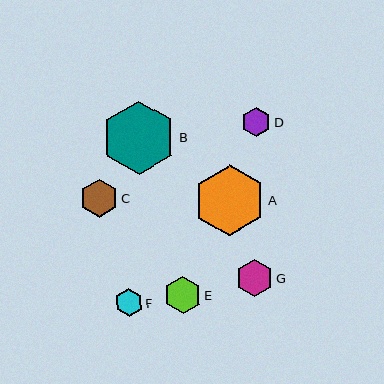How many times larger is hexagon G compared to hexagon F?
Hexagon G is approximately 1.3 times the size of hexagon F.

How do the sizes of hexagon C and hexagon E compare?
Hexagon C and hexagon E are approximately the same size.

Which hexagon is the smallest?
Hexagon F is the smallest with a size of approximately 28 pixels.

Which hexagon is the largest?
Hexagon B is the largest with a size of approximately 74 pixels.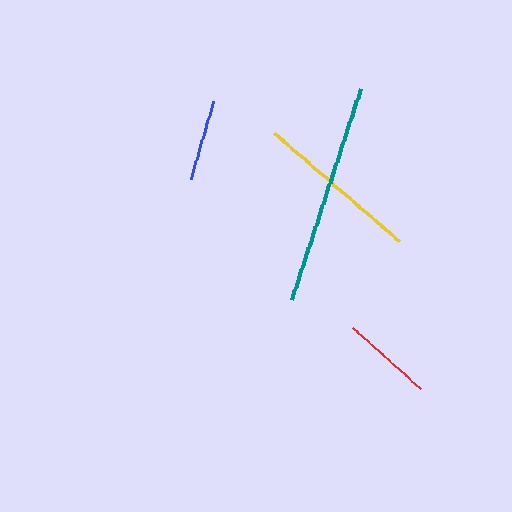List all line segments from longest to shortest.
From longest to shortest: teal, yellow, red, blue.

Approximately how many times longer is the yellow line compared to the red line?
The yellow line is approximately 1.8 times the length of the red line.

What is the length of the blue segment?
The blue segment is approximately 81 pixels long.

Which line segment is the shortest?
The blue line is the shortest at approximately 81 pixels.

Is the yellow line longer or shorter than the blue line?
The yellow line is longer than the blue line.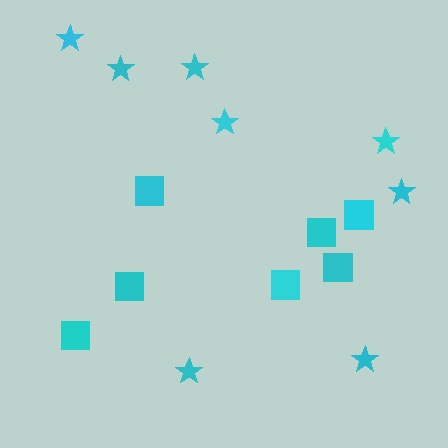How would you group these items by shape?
There are 2 groups: one group of stars (8) and one group of squares (7).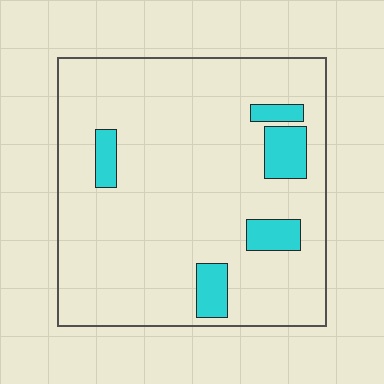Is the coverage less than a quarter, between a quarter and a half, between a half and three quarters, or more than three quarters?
Less than a quarter.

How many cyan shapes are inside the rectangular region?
5.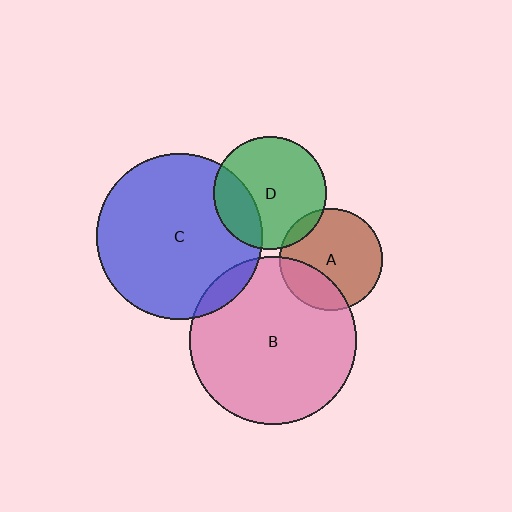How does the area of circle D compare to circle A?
Approximately 1.2 times.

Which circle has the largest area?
Circle B (pink).